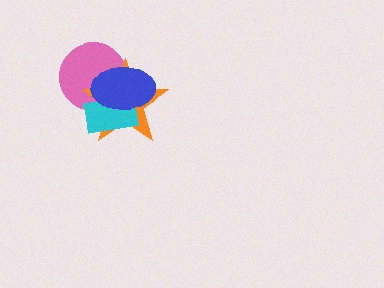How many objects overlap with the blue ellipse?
3 objects overlap with the blue ellipse.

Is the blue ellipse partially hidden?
No, no other shape covers it.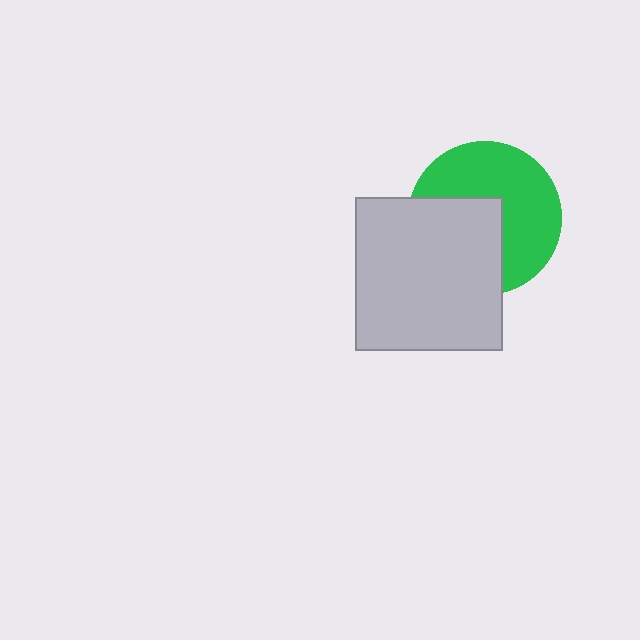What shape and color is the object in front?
The object in front is a light gray rectangle.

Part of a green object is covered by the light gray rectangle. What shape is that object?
It is a circle.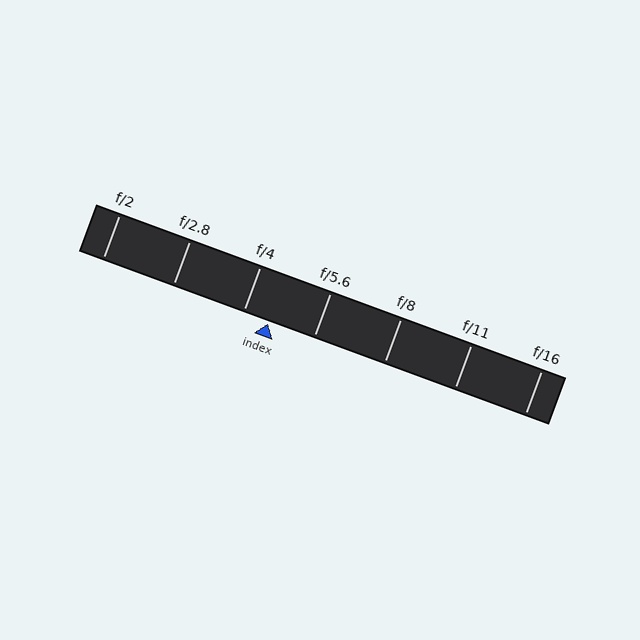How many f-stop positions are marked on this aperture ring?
There are 7 f-stop positions marked.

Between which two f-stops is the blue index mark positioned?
The index mark is between f/4 and f/5.6.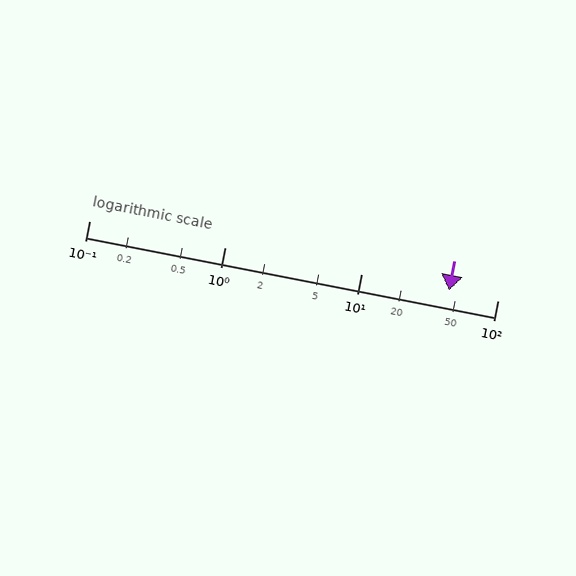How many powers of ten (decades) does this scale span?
The scale spans 3 decades, from 0.1 to 100.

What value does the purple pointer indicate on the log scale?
The pointer indicates approximately 44.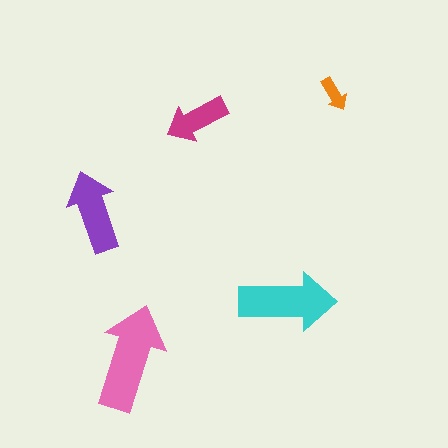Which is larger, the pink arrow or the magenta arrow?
The pink one.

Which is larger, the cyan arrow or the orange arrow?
The cyan one.